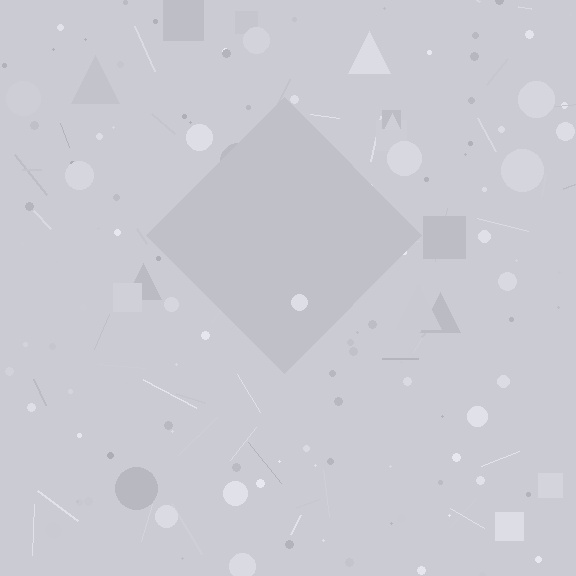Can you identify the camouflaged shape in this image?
The camouflaged shape is a diamond.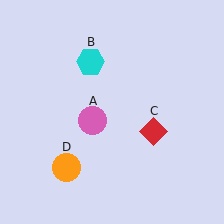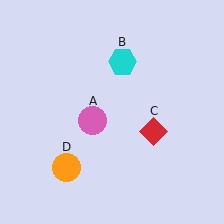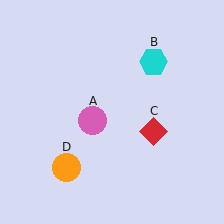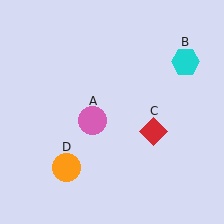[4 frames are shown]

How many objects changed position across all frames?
1 object changed position: cyan hexagon (object B).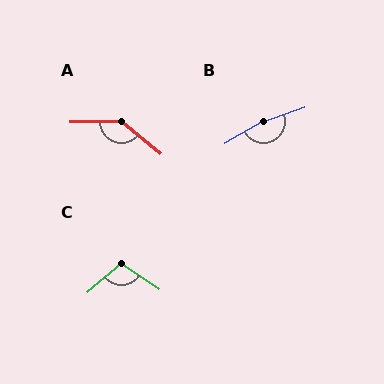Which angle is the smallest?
C, at approximately 105 degrees.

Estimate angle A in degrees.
Approximately 140 degrees.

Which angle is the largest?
B, at approximately 169 degrees.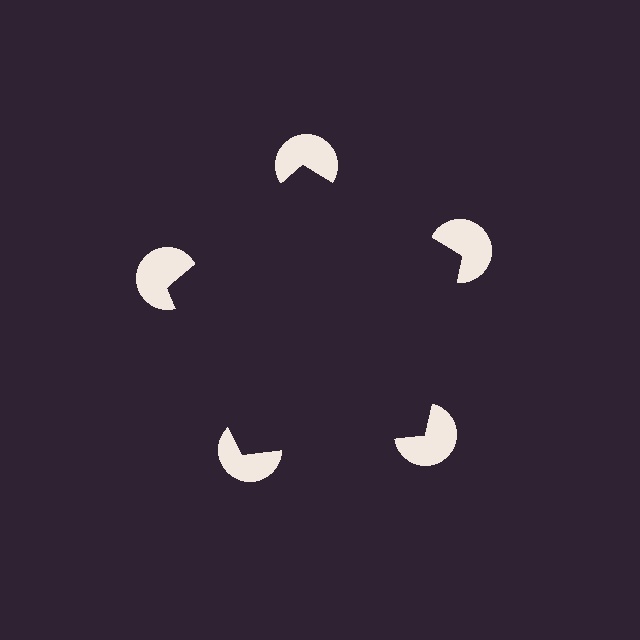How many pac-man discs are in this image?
There are 5 — one at each vertex of the illusory pentagon.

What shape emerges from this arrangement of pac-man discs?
An illusory pentagon — its edges are inferred from the aligned wedge cuts in the pac-man discs, not physically drawn.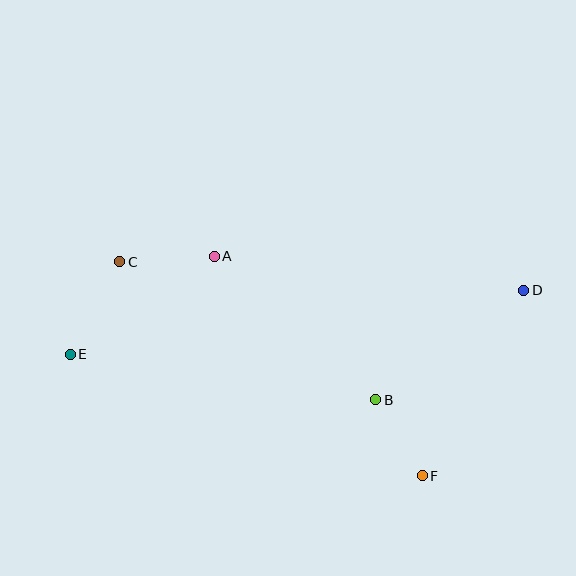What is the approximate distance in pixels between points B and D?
The distance between B and D is approximately 184 pixels.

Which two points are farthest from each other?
Points D and E are farthest from each other.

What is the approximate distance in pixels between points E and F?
The distance between E and F is approximately 372 pixels.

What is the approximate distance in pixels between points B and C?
The distance between B and C is approximately 291 pixels.